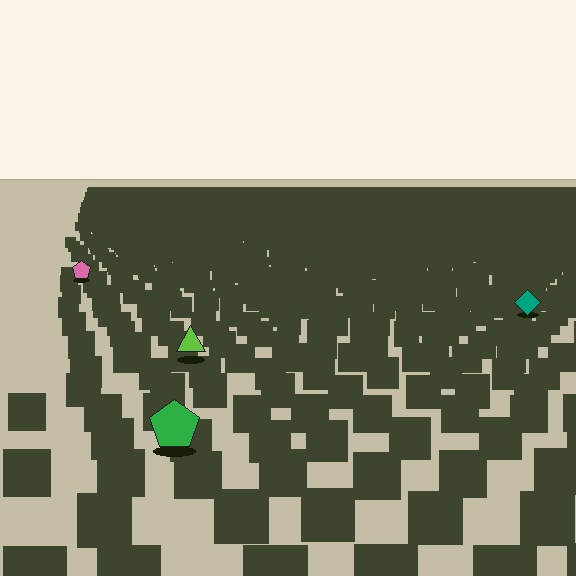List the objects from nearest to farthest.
From nearest to farthest: the green pentagon, the lime triangle, the teal diamond, the pink pentagon.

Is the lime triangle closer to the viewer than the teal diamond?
Yes. The lime triangle is closer — you can tell from the texture gradient: the ground texture is coarser near it.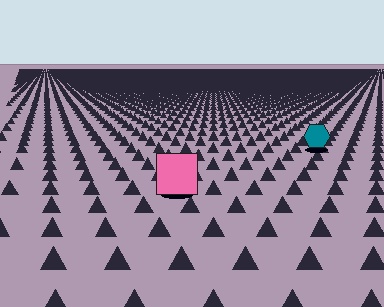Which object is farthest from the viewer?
The teal hexagon is farthest from the viewer. It appears smaller and the ground texture around it is denser.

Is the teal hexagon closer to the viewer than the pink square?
No. The pink square is closer — you can tell from the texture gradient: the ground texture is coarser near it.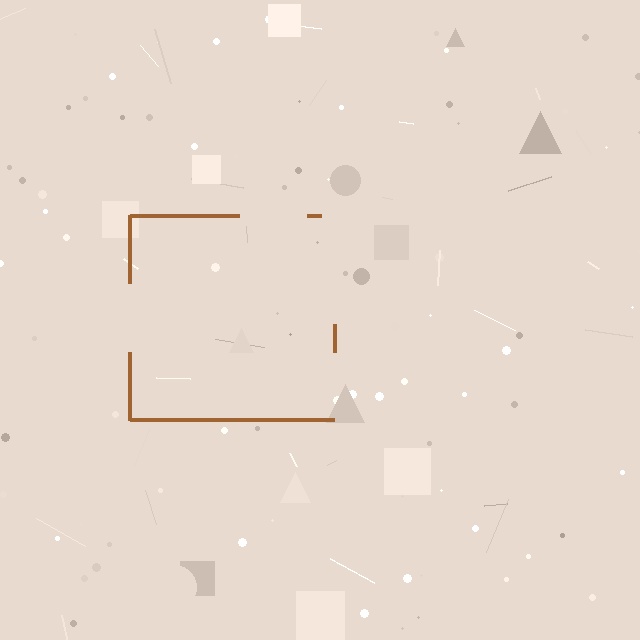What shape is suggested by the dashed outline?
The dashed outline suggests a square.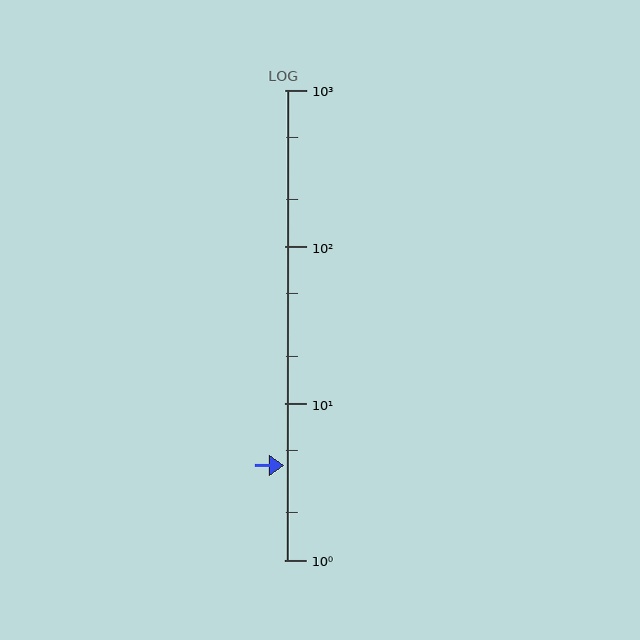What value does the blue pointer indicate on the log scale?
The pointer indicates approximately 4.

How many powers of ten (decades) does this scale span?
The scale spans 3 decades, from 1 to 1000.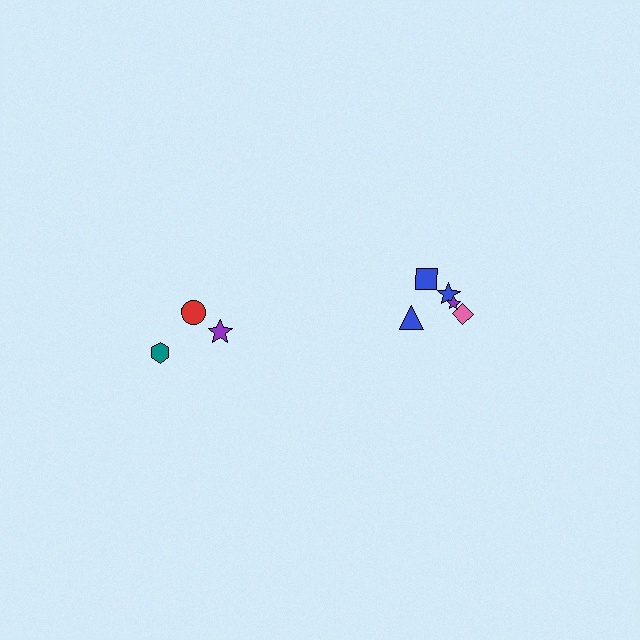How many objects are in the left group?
There are 3 objects.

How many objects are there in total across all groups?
There are 8 objects.